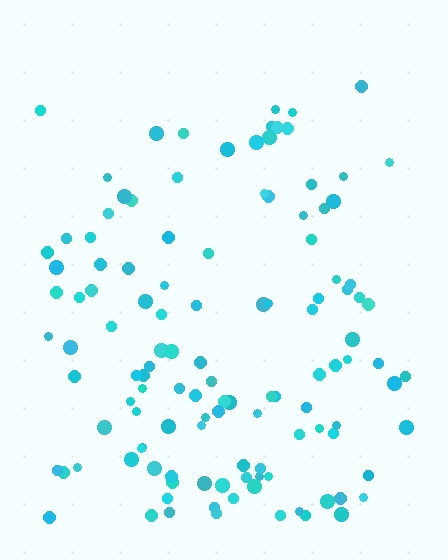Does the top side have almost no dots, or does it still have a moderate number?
Still a moderate number, just noticeably fewer than the bottom.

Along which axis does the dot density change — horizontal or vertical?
Vertical.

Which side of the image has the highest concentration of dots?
The bottom.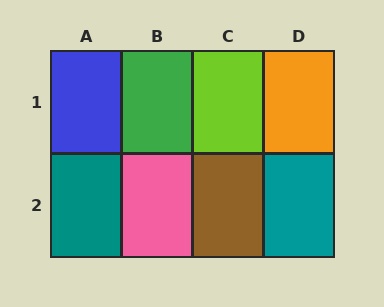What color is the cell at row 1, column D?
Orange.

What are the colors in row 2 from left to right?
Teal, pink, brown, teal.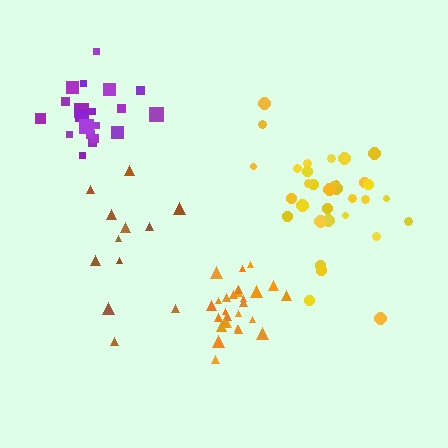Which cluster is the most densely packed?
Orange.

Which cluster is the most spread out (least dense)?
Brown.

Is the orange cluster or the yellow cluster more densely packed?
Orange.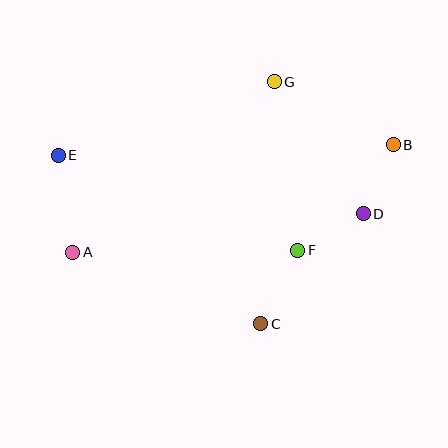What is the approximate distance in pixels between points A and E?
The distance between A and E is approximately 98 pixels.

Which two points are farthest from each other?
Points A and B are farthest from each other.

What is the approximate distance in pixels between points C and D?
The distance between C and D is approximately 150 pixels.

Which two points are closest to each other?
Points D and F are closest to each other.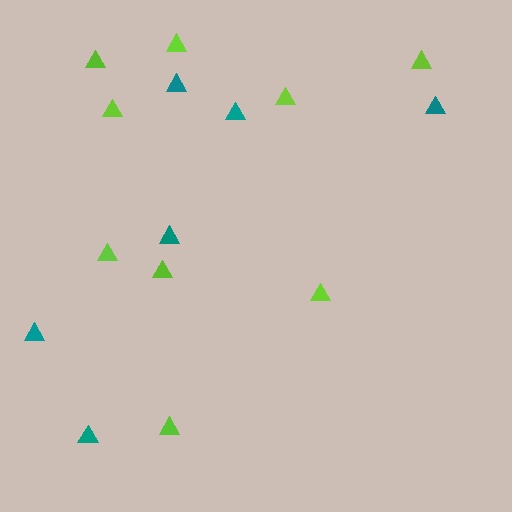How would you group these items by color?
There are 2 groups: one group of teal triangles (6) and one group of lime triangles (9).